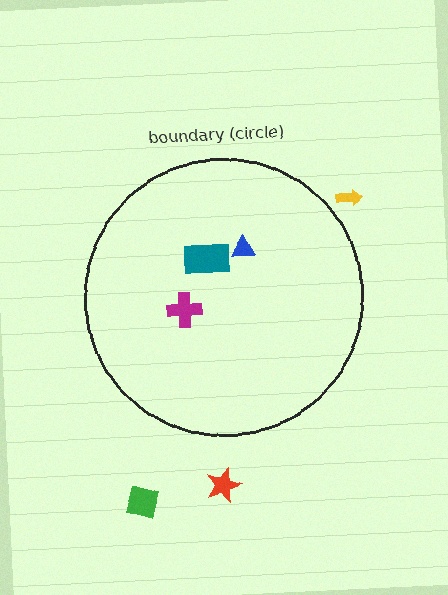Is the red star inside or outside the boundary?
Outside.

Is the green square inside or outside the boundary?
Outside.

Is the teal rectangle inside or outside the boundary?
Inside.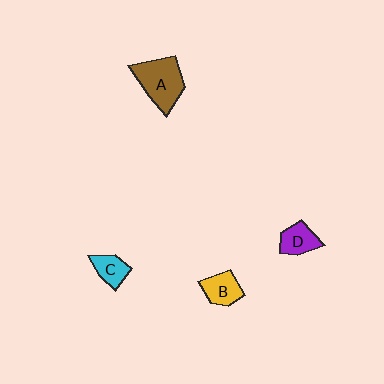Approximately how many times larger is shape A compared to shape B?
Approximately 1.8 times.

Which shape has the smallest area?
Shape C (cyan).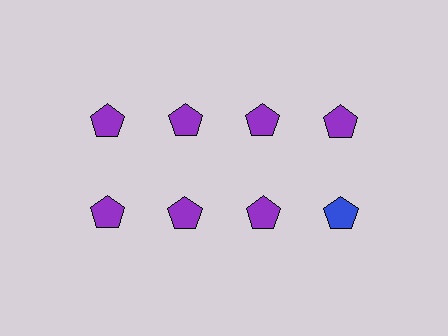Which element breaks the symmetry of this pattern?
The blue pentagon in the second row, second from right column breaks the symmetry. All other shapes are purple pentagons.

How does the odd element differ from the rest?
It has a different color: blue instead of purple.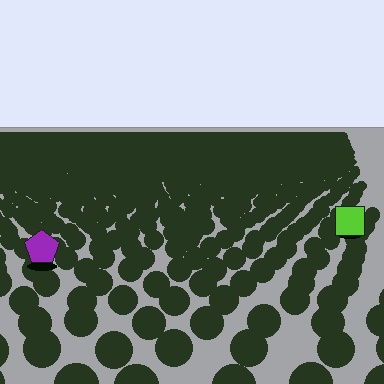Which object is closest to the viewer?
The purple pentagon is closest. The texture marks near it are larger and more spread out.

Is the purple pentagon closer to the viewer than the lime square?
Yes. The purple pentagon is closer — you can tell from the texture gradient: the ground texture is coarser near it.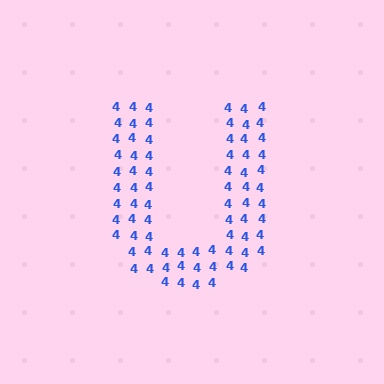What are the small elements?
The small elements are digit 4's.